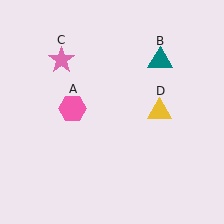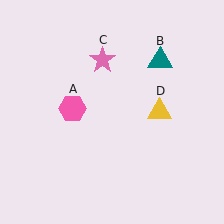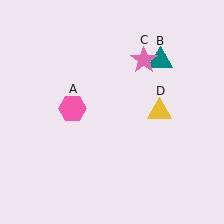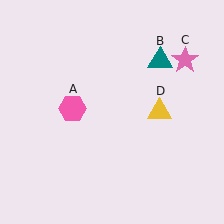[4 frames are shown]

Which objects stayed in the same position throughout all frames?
Pink hexagon (object A) and teal triangle (object B) and yellow triangle (object D) remained stationary.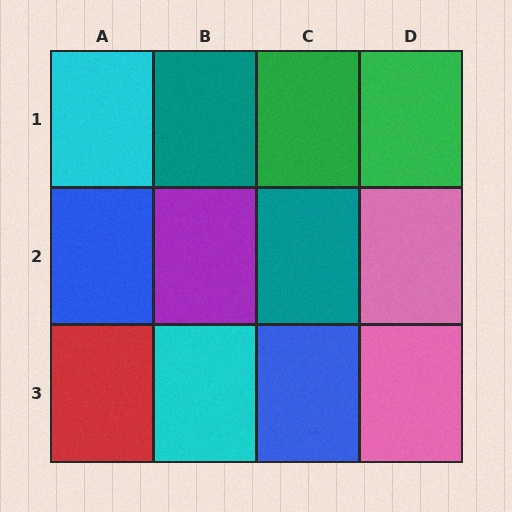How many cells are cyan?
2 cells are cyan.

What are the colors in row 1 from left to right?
Cyan, teal, green, green.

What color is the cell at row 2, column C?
Teal.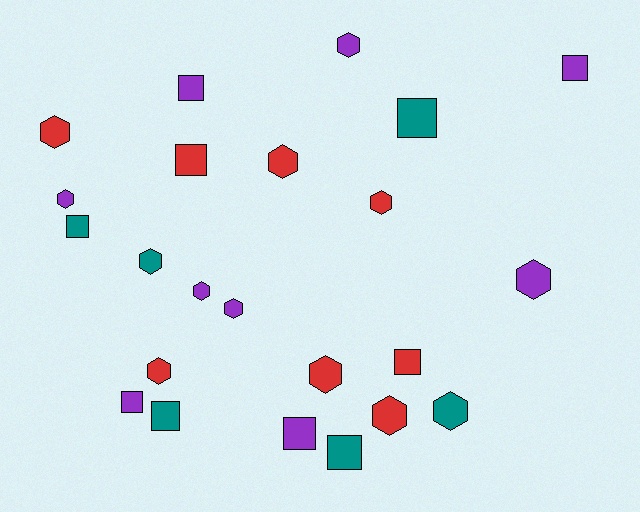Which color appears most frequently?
Purple, with 9 objects.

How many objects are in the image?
There are 23 objects.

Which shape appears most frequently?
Hexagon, with 13 objects.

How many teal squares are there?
There are 4 teal squares.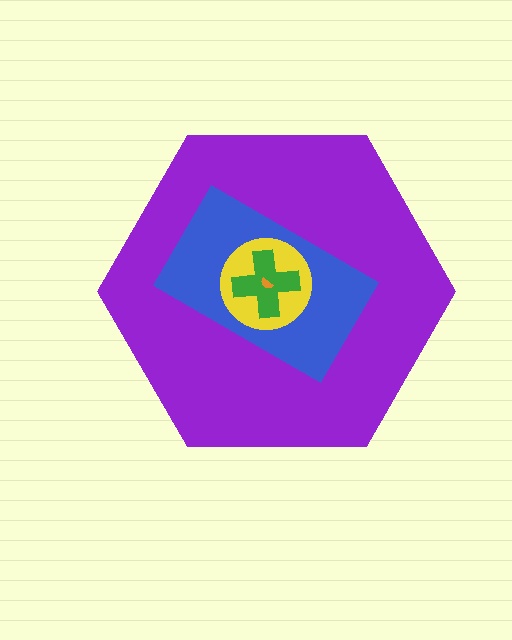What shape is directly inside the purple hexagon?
The blue rectangle.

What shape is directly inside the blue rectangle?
The yellow circle.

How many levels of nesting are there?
5.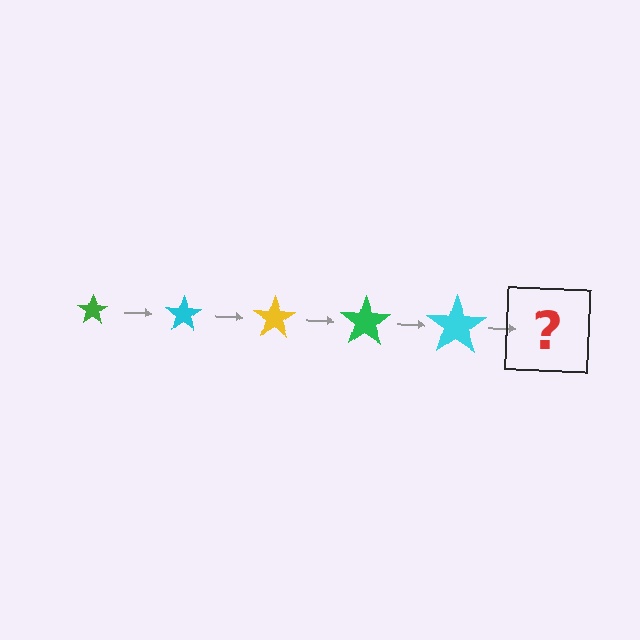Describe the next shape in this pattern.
It should be a yellow star, larger than the previous one.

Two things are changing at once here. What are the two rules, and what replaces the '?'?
The two rules are that the star grows larger each step and the color cycles through green, cyan, and yellow. The '?' should be a yellow star, larger than the previous one.